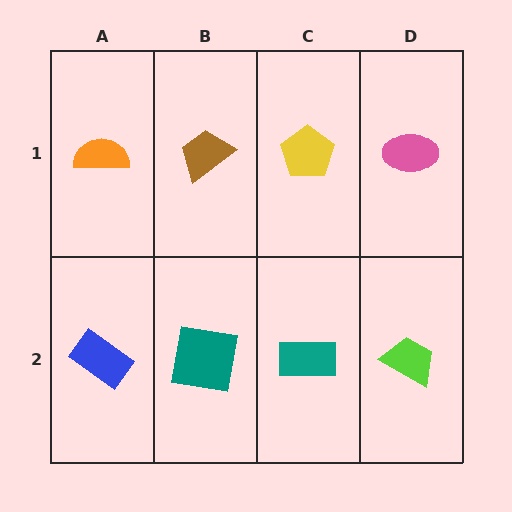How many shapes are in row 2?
4 shapes.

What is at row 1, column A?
An orange semicircle.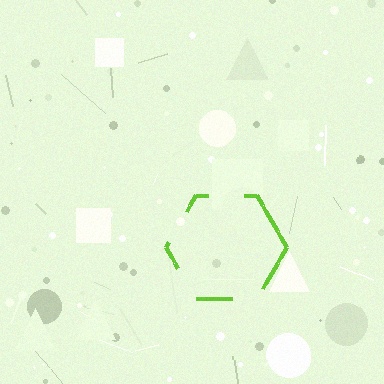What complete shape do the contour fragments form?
The contour fragments form a hexagon.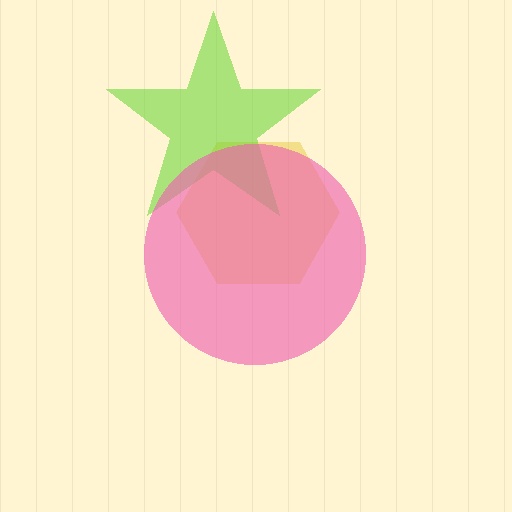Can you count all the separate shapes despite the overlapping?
Yes, there are 3 separate shapes.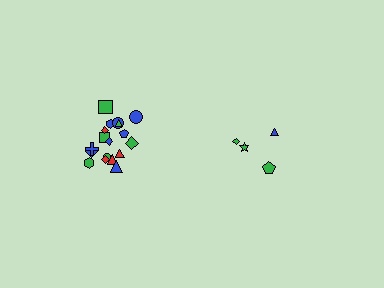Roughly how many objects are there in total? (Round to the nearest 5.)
Roughly 20 objects in total.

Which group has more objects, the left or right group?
The left group.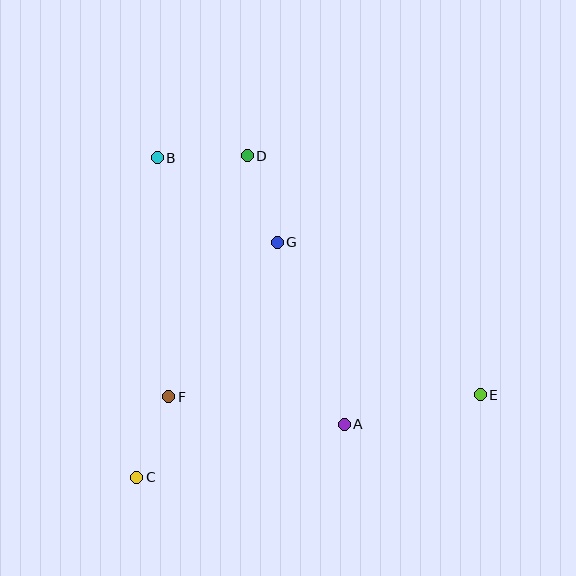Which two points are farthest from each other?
Points B and E are farthest from each other.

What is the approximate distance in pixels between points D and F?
The distance between D and F is approximately 253 pixels.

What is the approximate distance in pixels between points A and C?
The distance between A and C is approximately 215 pixels.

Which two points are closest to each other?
Points C and F are closest to each other.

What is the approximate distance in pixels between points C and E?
The distance between C and E is approximately 354 pixels.